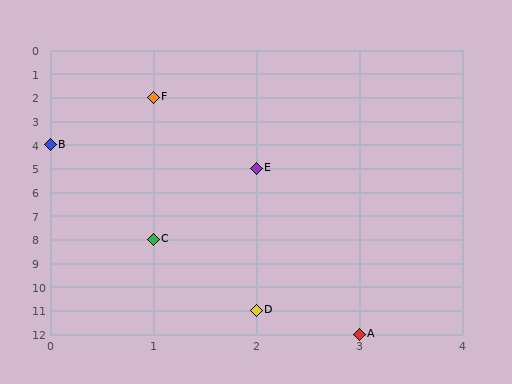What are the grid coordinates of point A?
Point A is at grid coordinates (3, 12).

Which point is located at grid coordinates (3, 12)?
Point A is at (3, 12).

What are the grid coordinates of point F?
Point F is at grid coordinates (1, 2).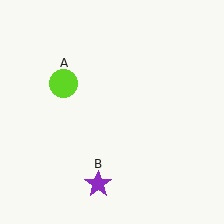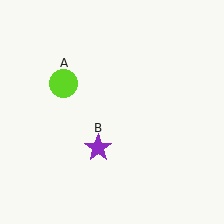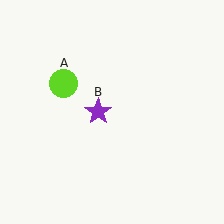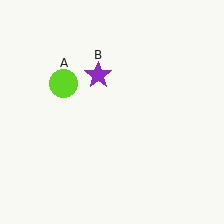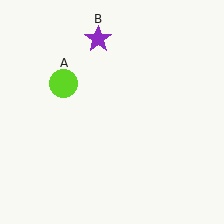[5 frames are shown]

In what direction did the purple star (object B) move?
The purple star (object B) moved up.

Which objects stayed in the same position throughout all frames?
Lime circle (object A) remained stationary.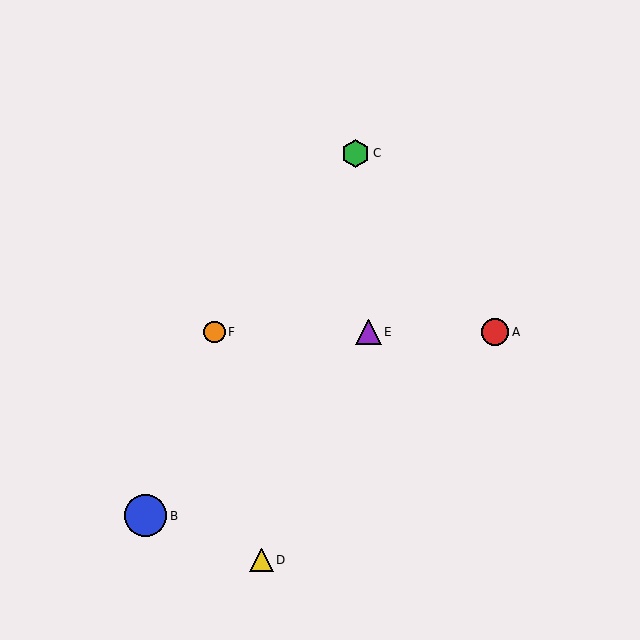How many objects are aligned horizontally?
3 objects (A, E, F) are aligned horizontally.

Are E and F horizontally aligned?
Yes, both are at y≈332.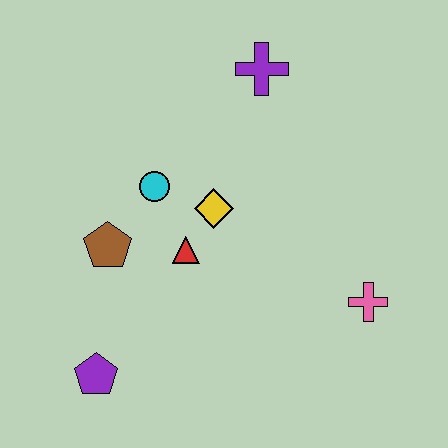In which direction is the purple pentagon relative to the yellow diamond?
The purple pentagon is below the yellow diamond.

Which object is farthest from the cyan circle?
The pink cross is farthest from the cyan circle.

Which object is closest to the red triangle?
The yellow diamond is closest to the red triangle.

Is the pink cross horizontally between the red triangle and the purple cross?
No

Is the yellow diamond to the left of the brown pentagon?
No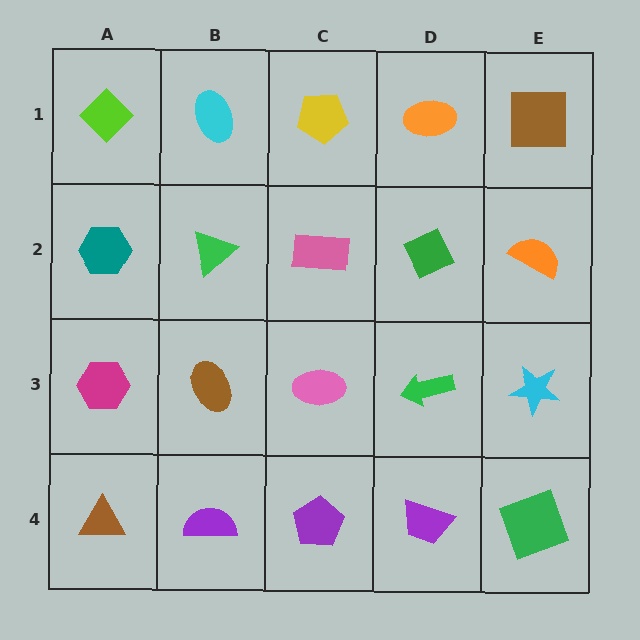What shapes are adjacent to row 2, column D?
An orange ellipse (row 1, column D), a green arrow (row 3, column D), a pink rectangle (row 2, column C), an orange semicircle (row 2, column E).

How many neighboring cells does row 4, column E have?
2.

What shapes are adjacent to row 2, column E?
A brown square (row 1, column E), a cyan star (row 3, column E), a green diamond (row 2, column D).